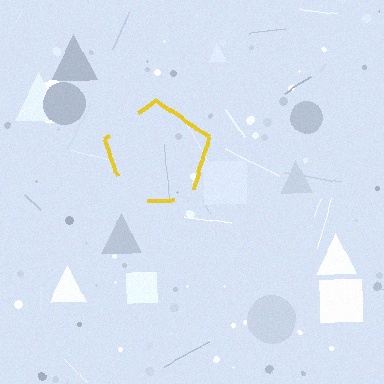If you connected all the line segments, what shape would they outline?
They would outline a pentagon.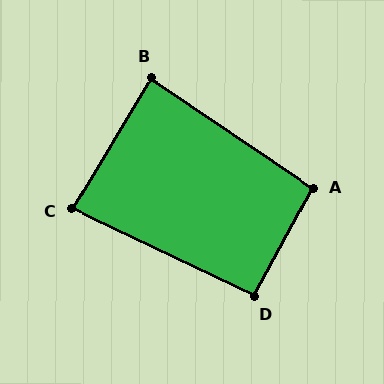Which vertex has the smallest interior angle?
C, at approximately 84 degrees.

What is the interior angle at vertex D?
Approximately 93 degrees (approximately right).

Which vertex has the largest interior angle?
A, at approximately 96 degrees.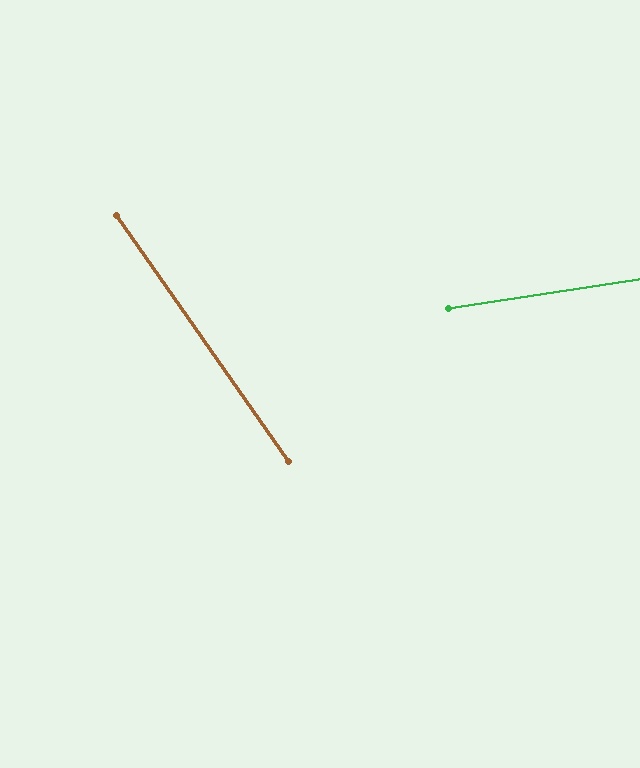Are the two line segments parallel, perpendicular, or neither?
Neither parallel nor perpendicular — they differ by about 64°.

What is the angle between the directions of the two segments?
Approximately 64 degrees.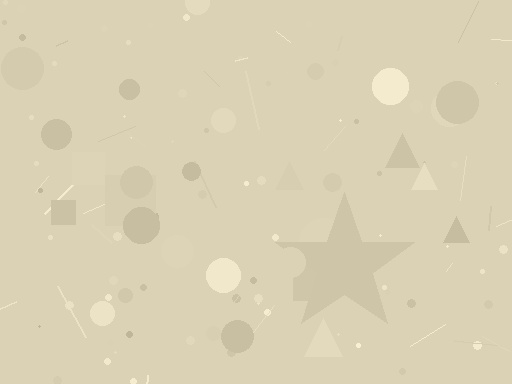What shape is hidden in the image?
A star is hidden in the image.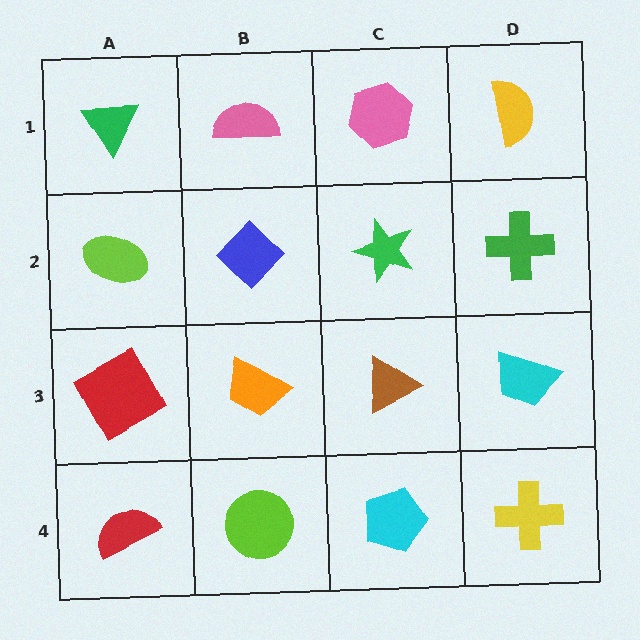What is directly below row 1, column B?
A blue diamond.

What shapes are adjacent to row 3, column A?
A lime ellipse (row 2, column A), a red semicircle (row 4, column A), an orange trapezoid (row 3, column B).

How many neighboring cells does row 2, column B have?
4.